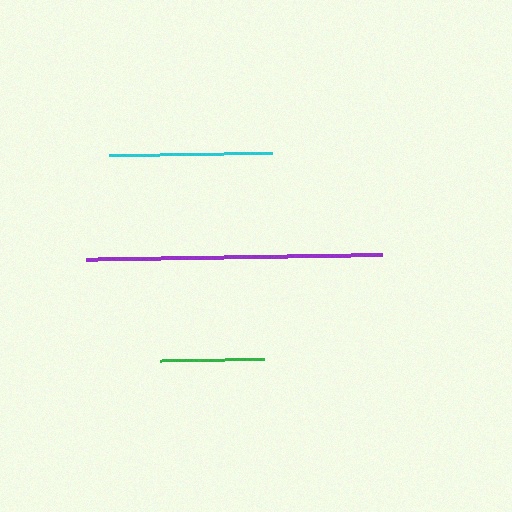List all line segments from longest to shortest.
From longest to shortest: purple, cyan, green.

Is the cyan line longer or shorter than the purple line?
The purple line is longer than the cyan line.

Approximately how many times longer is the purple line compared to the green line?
The purple line is approximately 2.8 times the length of the green line.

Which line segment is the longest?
The purple line is the longest at approximately 296 pixels.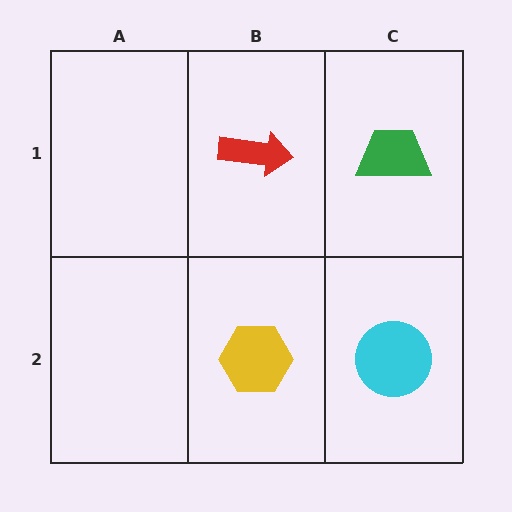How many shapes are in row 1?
2 shapes.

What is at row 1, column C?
A green trapezoid.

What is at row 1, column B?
A red arrow.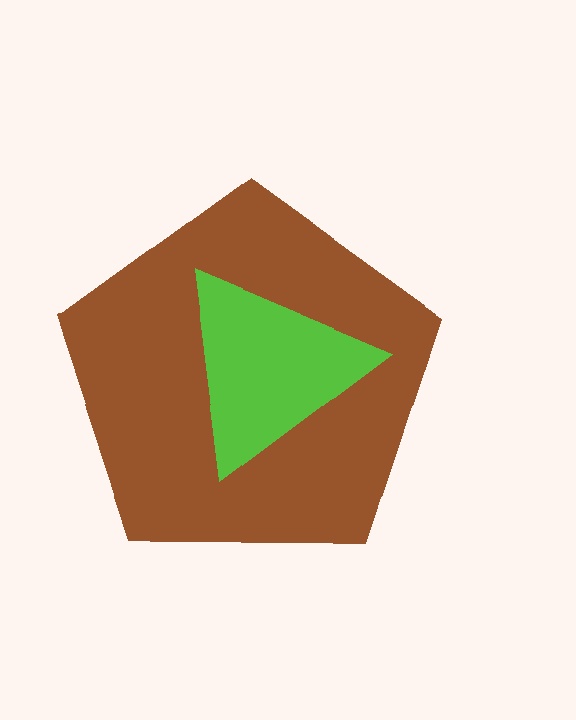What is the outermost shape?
The brown pentagon.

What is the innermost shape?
The lime triangle.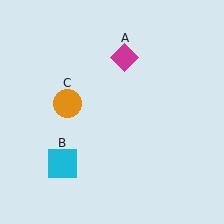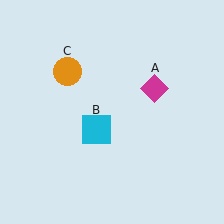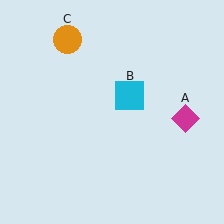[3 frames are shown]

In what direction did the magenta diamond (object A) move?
The magenta diamond (object A) moved down and to the right.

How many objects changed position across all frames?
3 objects changed position: magenta diamond (object A), cyan square (object B), orange circle (object C).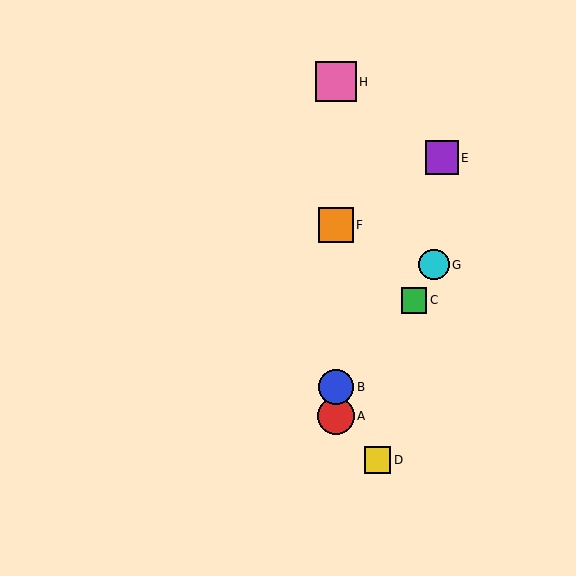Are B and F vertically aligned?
Yes, both are at x≈336.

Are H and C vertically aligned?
No, H is at x≈336 and C is at x≈414.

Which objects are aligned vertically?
Objects A, B, F, H are aligned vertically.